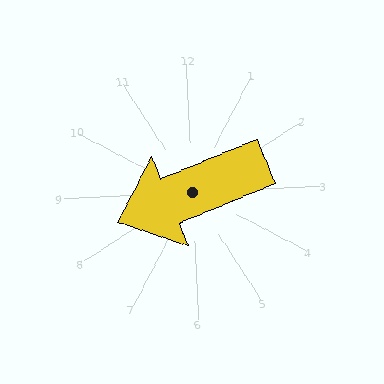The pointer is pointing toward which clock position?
Roughly 8 o'clock.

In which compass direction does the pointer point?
West.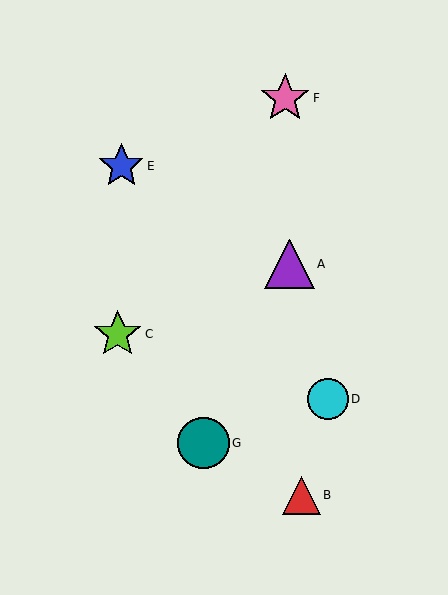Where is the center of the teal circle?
The center of the teal circle is at (203, 443).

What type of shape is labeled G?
Shape G is a teal circle.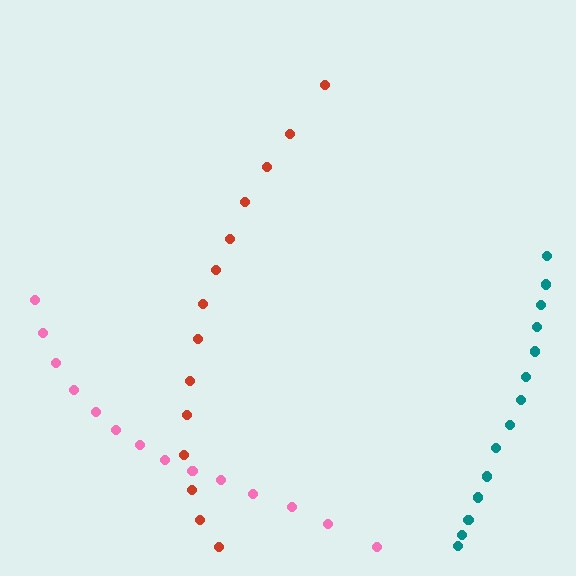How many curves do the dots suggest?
There are 3 distinct paths.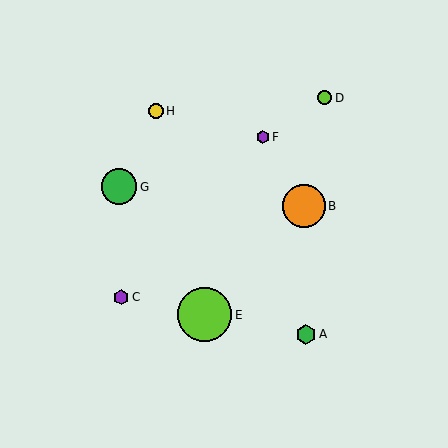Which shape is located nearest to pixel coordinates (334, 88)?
The lime circle (labeled D) at (325, 98) is nearest to that location.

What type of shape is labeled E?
Shape E is a lime circle.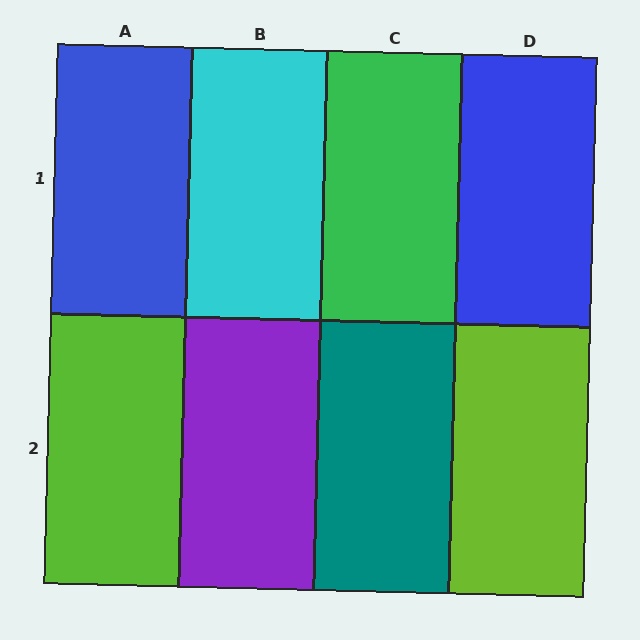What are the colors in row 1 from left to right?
Blue, cyan, green, blue.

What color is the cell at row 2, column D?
Lime.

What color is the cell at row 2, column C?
Teal.